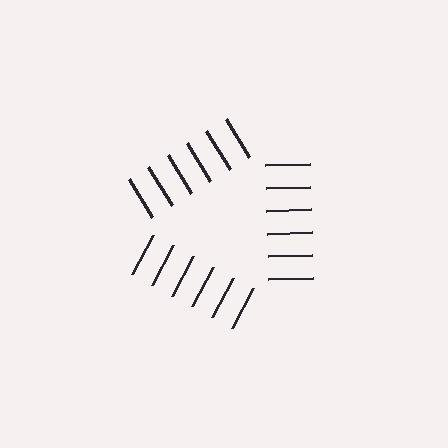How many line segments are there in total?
18 — 6 along each of the 3 edges.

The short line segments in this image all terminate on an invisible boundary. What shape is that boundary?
An illusory triangle — the line segments terminate on its edges but no continuous stroke is drawn.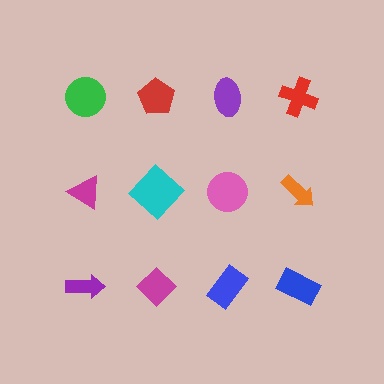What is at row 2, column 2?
A cyan diamond.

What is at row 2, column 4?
An orange arrow.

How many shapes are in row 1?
4 shapes.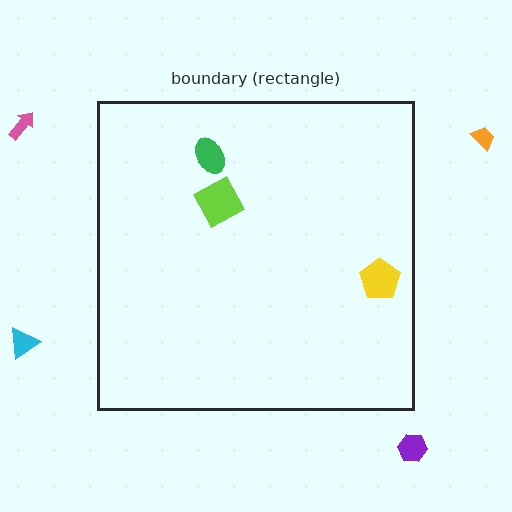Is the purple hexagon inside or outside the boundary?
Outside.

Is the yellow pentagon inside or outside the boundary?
Inside.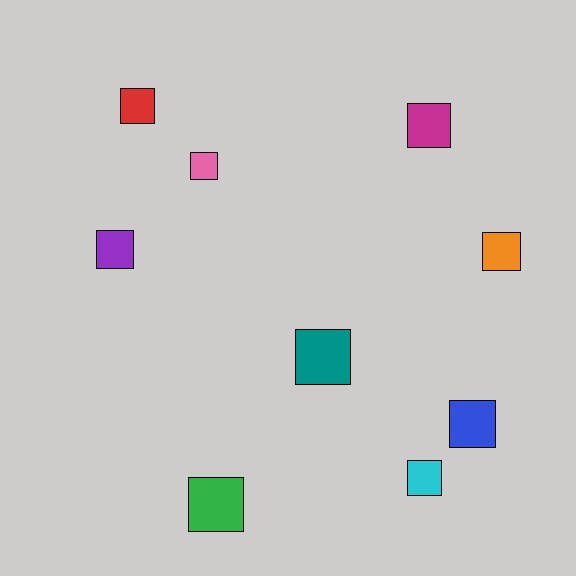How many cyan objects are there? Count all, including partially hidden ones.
There is 1 cyan object.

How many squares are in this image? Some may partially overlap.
There are 9 squares.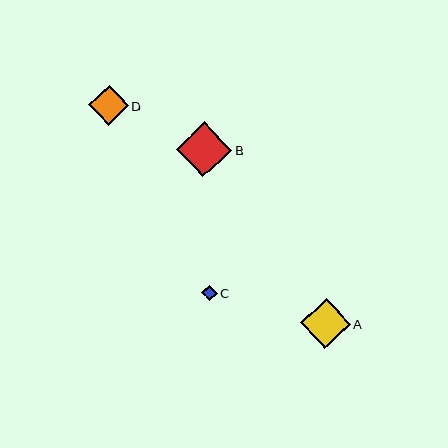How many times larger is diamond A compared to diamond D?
Diamond A is approximately 1.3 times the size of diamond D.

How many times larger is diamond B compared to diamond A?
Diamond B is approximately 1.1 times the size of diamond A.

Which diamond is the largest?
Diamond B is the largest with a size of approximately 55 pixels.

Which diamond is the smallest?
Diamond C is the smallest with a size of approximately 15 pixels.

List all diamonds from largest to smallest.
From largest to smallest: B, A, D, C.